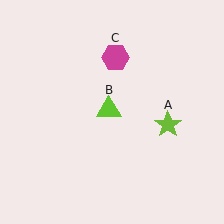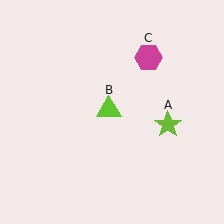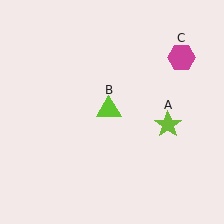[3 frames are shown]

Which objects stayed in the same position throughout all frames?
Lime star (object A) and lime triangle (object B) remained stationary.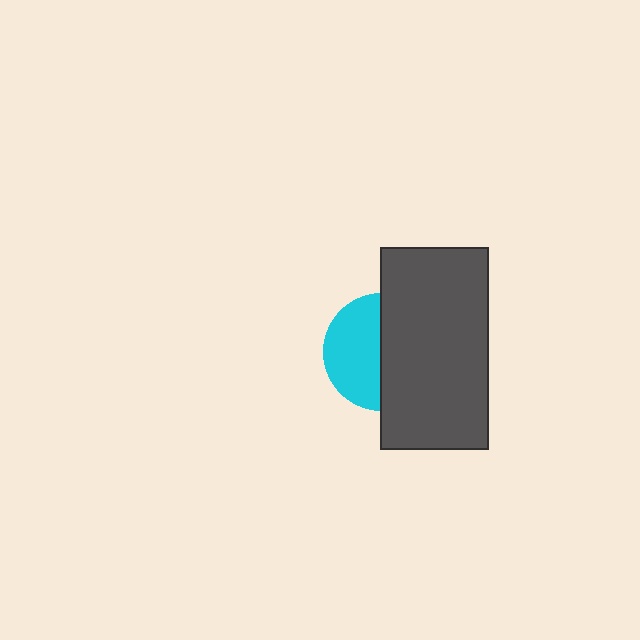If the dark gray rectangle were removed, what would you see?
You would see the complete cyan circle.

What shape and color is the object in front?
The object in front is a dark gray rectangle.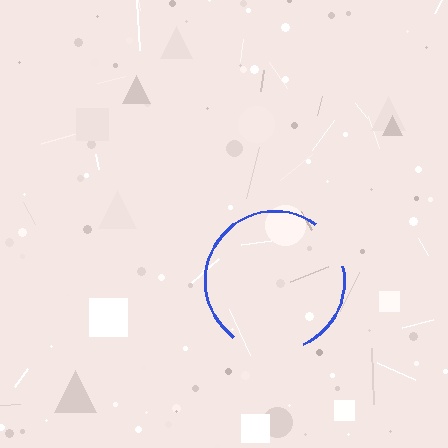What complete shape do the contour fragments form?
The contour fragments form a circle.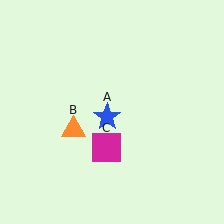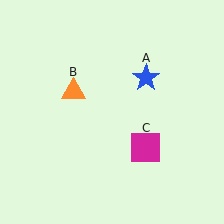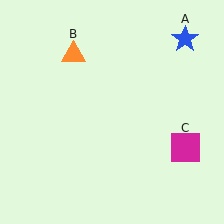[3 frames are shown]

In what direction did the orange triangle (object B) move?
The orange triangle (object B) moved up.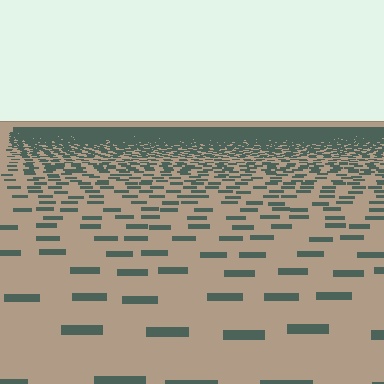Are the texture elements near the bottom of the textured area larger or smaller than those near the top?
Larger. Near the bottom, elements are closer to the viewer and appear at a bigger on-screen size.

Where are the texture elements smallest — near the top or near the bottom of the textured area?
Near the top.